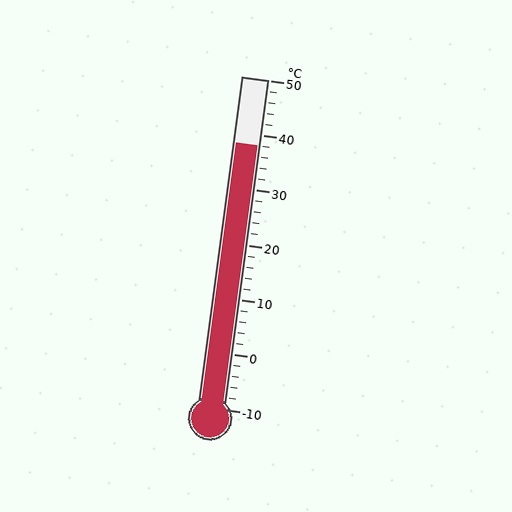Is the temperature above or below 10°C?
The temperature is above 10°C.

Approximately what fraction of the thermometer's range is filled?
The thermometer is filled to approximately 80% of its range.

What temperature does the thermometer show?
The thermometer shows approximately 38°C.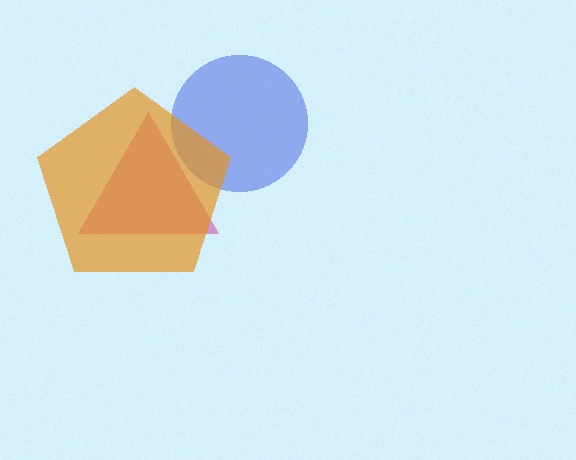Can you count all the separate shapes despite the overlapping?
Yes, there are 3 separate shapes.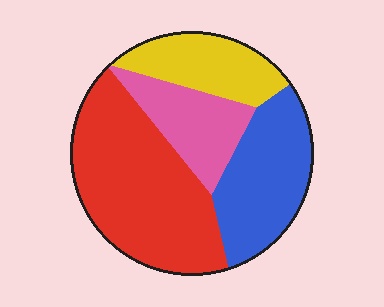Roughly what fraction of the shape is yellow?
Yellow covers roughly 15% of the shape.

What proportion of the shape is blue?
Blue covers 25% of the shape.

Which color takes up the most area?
Red, at roughly 40%.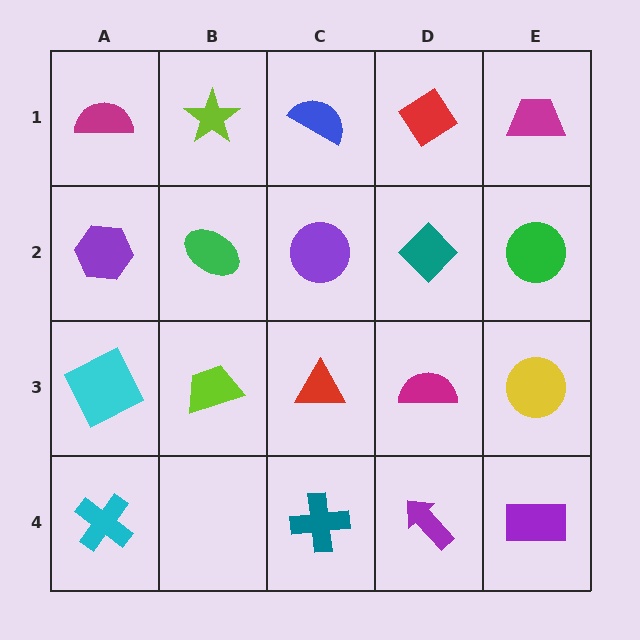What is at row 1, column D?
A red diamond.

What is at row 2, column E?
A green circle.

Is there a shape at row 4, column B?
No, that cell is empty.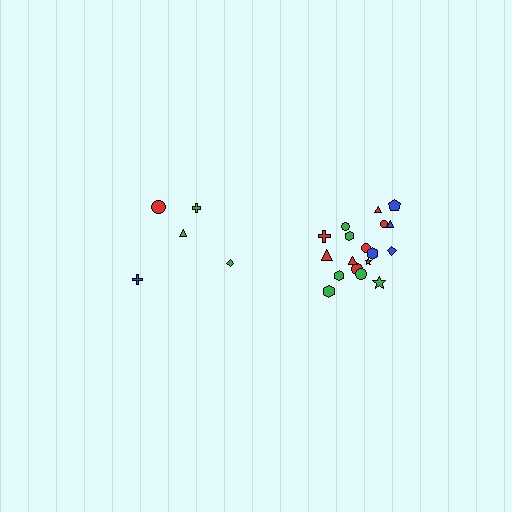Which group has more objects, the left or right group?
The right group.